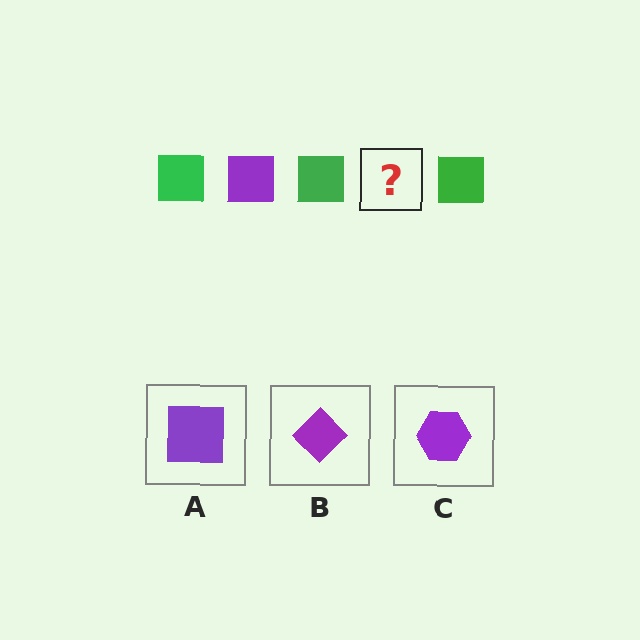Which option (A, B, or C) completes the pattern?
A.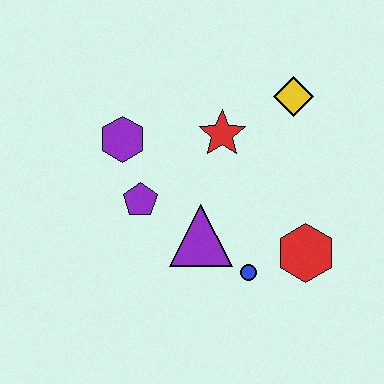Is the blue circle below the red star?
Yes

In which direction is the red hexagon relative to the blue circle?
The red hexagon is to the right of the blue circle.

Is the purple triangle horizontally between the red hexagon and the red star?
No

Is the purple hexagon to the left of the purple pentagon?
Yes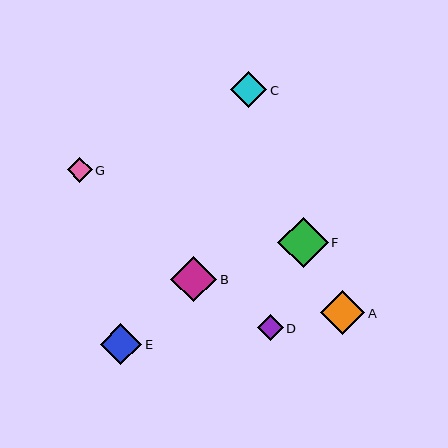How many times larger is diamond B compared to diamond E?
Diamond B is approximately 1.1 times the size of diamond E.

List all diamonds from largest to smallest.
From largest to smallest: F, B, A, E, C, D, G.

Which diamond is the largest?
Diamond F is the largest with a size of approximately 51 pixels.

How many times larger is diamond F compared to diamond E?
Diamond F is approximately 1.2 times the size of diamond E.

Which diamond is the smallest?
Diamond G is the smallest with a size of approximately 25 pixels.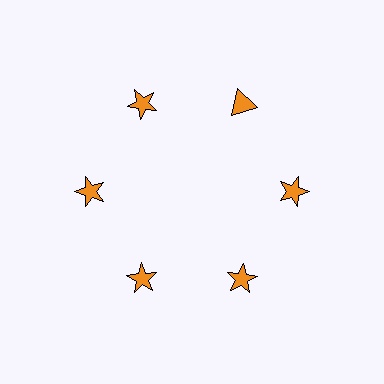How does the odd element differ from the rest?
It has a different shape: triangle instead of star.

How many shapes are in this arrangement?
There are 6 shapes arranged in a ring pattern.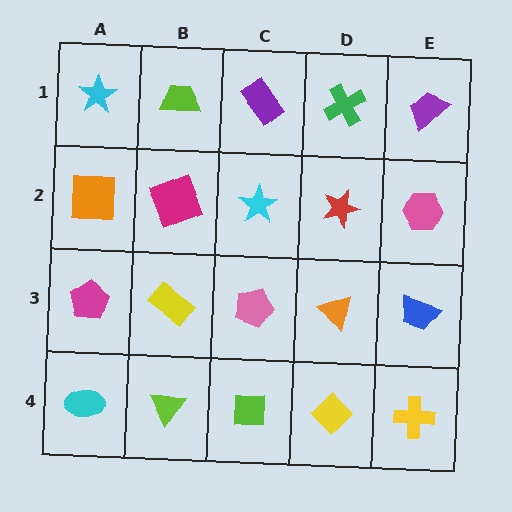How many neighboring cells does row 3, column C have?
4.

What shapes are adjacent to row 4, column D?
An orange triangle (row 3, column D), a lime square (row 4, column C), a yellow cross (row 4, column E).